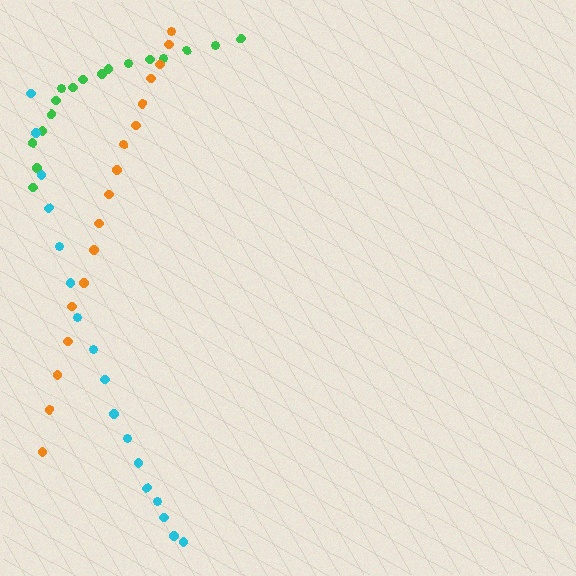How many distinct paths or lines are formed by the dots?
There are 3 distinct paths.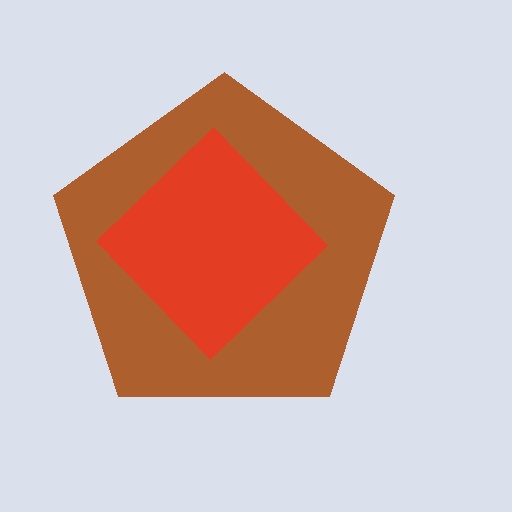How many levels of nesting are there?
2.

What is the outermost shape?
The brown pentagon.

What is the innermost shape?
The red diamond.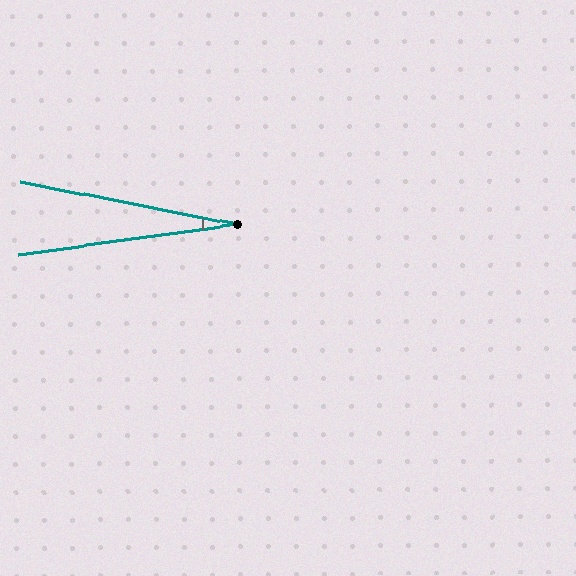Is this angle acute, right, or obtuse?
It is acute.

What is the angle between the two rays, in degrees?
Approximately 19 degrees.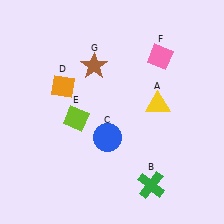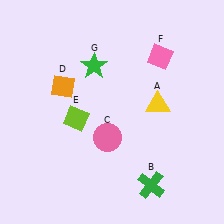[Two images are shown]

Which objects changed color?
C changed from blue to pink. G changed from brown to green.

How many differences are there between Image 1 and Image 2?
There are 2 differences between the two images.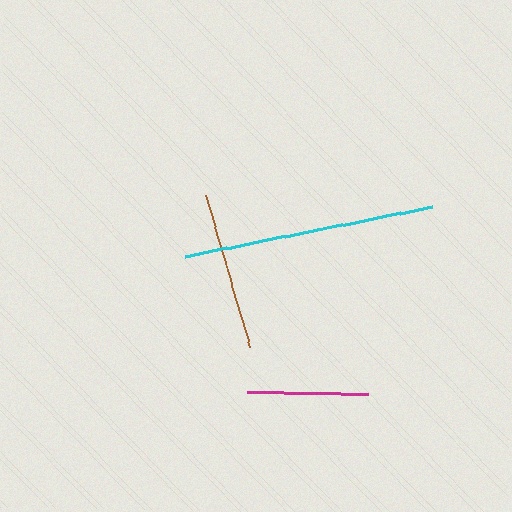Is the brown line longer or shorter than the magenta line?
The brown line is longer than the magenta line.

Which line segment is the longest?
The cyan line is the longest at approximately 252 pixels.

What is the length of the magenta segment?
The magenta segment is approximately 121 pixels long.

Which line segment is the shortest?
The magenta line is the shortest at approximately 121 pixels.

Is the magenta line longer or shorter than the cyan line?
The cyan line is longer than the magenta line.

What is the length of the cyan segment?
The cyan segment is approximately 252 pixels long.